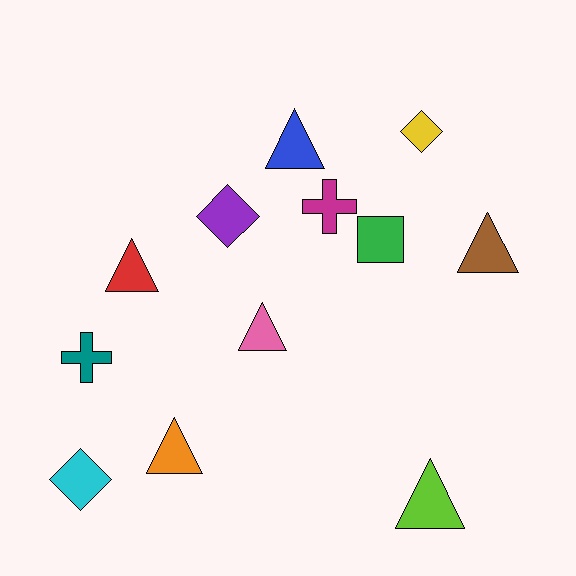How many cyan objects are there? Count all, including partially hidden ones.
There is 1 cyan object.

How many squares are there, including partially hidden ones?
There is 1 square.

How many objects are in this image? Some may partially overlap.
There are 12 objects.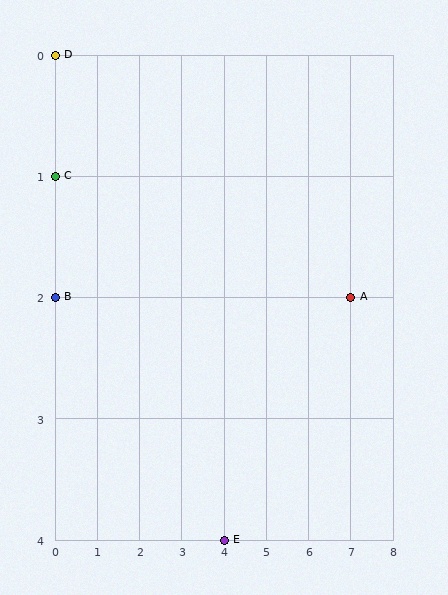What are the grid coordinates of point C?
Point C is at grid coordinates (0, 1).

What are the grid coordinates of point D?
Point D is at grid coordinates (0, 0).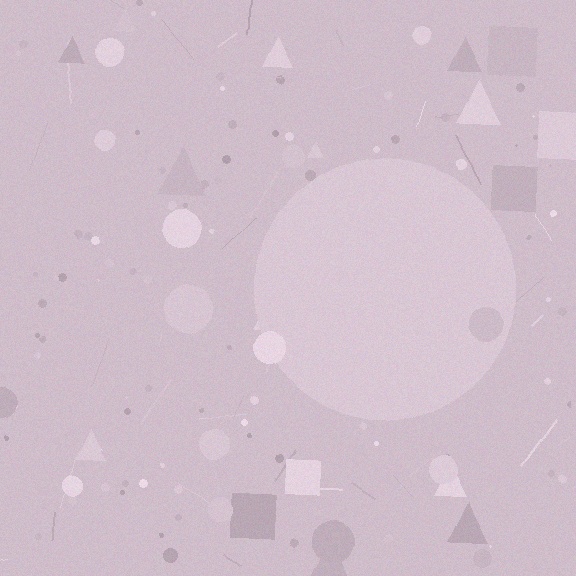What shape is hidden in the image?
A circle is hidden in the image.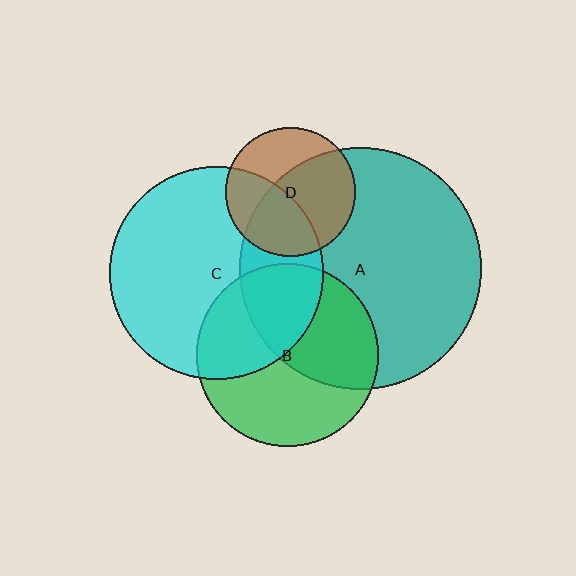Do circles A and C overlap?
Yes.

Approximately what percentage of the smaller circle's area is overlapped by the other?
Approximately 30%.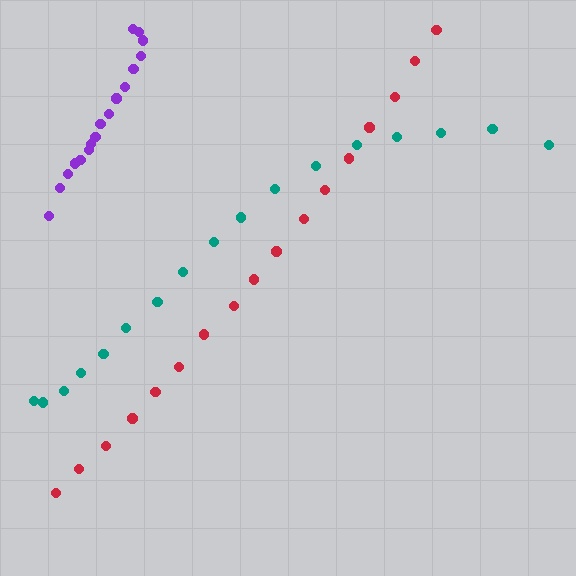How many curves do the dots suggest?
There are 3 distinct paths.